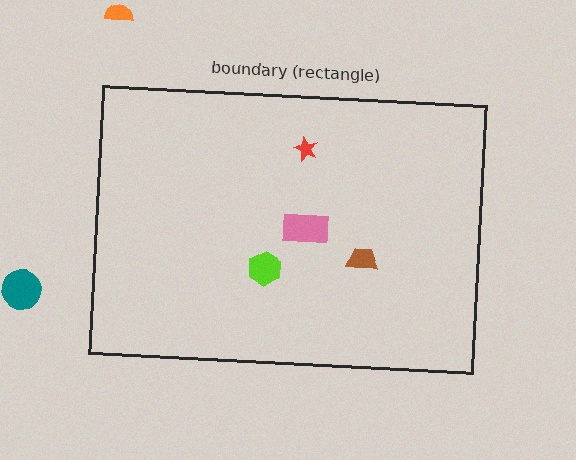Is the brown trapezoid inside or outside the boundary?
Inside.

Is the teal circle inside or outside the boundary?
Outside.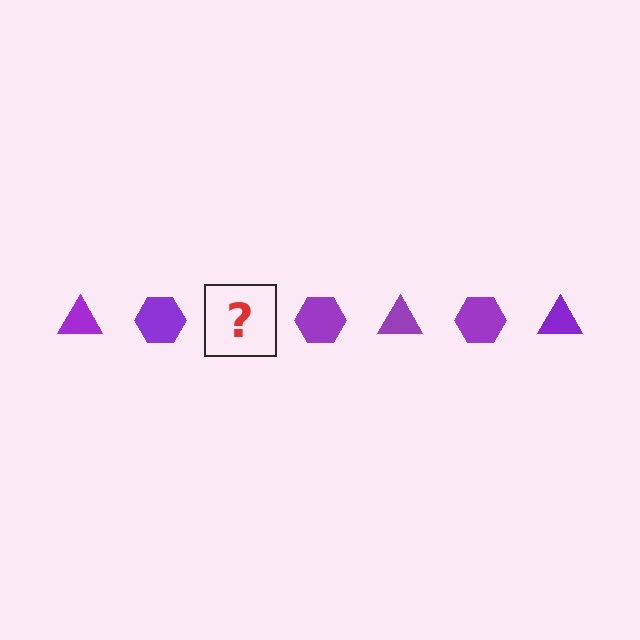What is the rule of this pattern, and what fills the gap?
The rule is that the pattern cycles through triangle, hexagon shapes in purple. The gap should be filled with a purple triangle.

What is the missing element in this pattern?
The missing element is a purple triangle.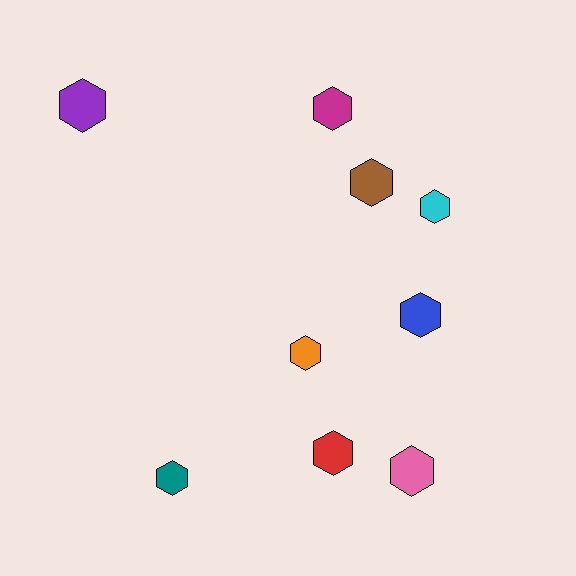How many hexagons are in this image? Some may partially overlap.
There are 9 hexagons.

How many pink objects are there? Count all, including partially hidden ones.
There is 1 pink object.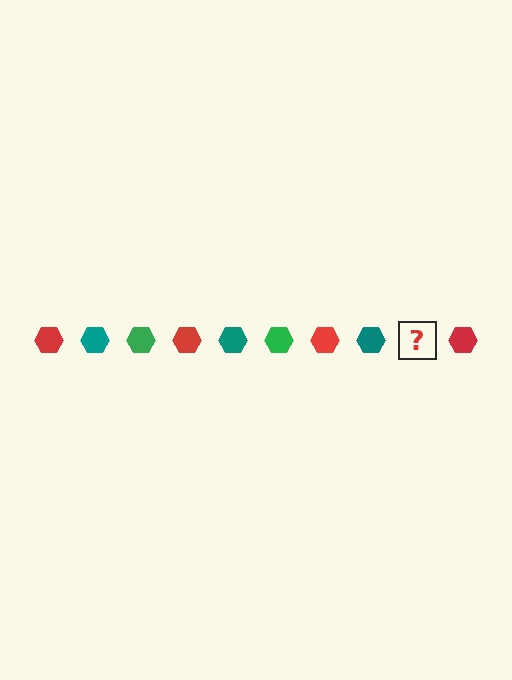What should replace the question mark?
The question mark should be replaced with a green hexagon.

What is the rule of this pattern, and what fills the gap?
The rule is that the pattern cycles through red, teal, green hexagons. The gap should be filled with a green hexagon.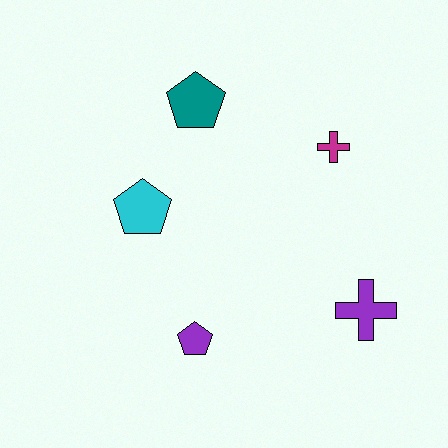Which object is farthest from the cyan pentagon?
The purple cross is farthest from the cyan pentagon.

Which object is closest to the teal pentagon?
The cyan pentagon is closest to the teal pentagon.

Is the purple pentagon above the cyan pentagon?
No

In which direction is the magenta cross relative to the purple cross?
The magenta cross is above the purple cross.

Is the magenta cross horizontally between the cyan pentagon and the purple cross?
Yes